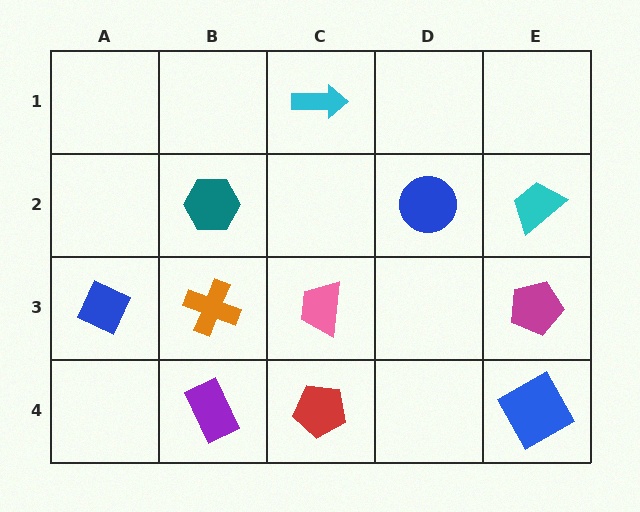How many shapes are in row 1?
1 shape.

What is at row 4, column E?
A blue square.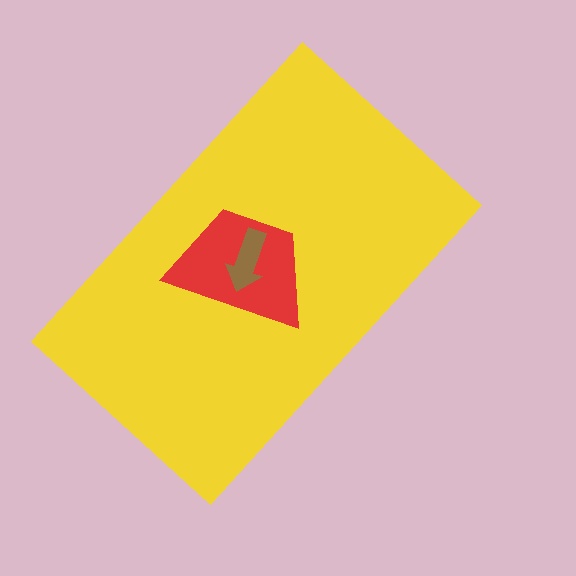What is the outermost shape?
The yellow rectangle.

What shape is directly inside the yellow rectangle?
The red trapezoid.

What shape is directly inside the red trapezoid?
The brown arrow.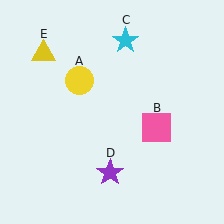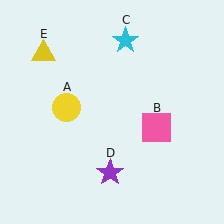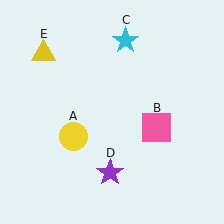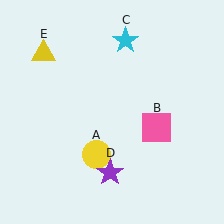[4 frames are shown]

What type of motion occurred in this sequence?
The yellow circle (object A) rotated counterclockwise around the center of the scene.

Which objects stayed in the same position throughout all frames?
Pink square (object B) and cyan star (object C) and purple star (object D) and yellow triangle (object E) remained stationary.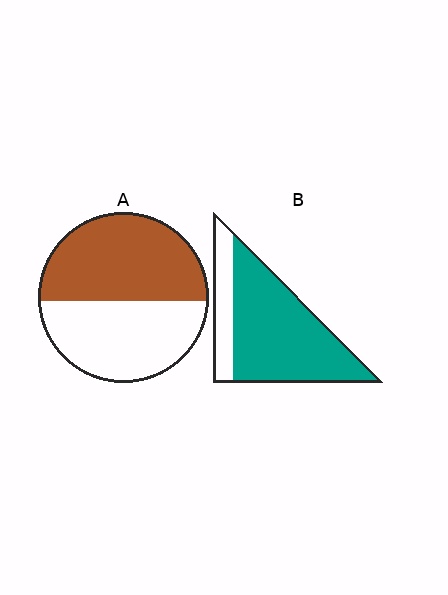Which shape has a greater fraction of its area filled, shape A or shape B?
Shape B.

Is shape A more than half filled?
Roughly half.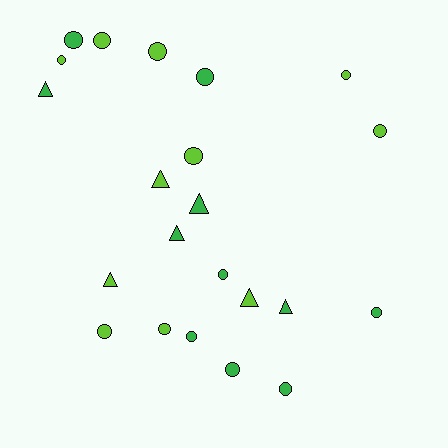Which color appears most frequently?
Lime, with 11 objects.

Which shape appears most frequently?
Circle, with 15 objects.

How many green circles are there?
There are 7 green circles.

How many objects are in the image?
There are 22 objects.